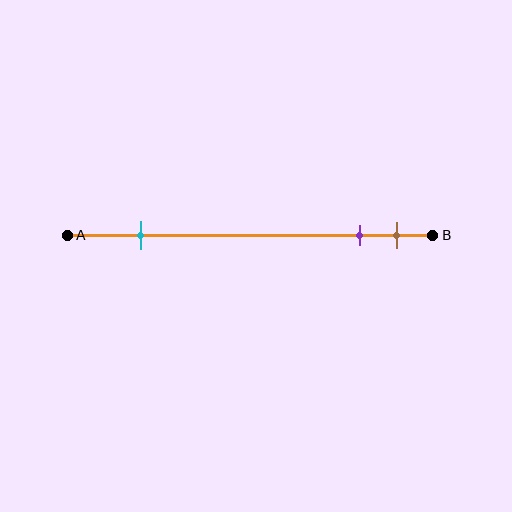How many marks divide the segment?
There are 3 marks dividing the segment.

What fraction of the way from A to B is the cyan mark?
The cyan mark is approximately 20% (0.2) of the way from A to B.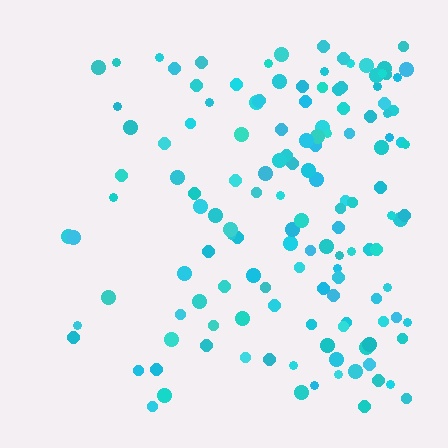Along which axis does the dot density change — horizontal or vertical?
Horizontal.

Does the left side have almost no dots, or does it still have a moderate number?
Still a moderate number, just noticeably fewer than the right.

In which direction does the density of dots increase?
From left to right, with the right side densest.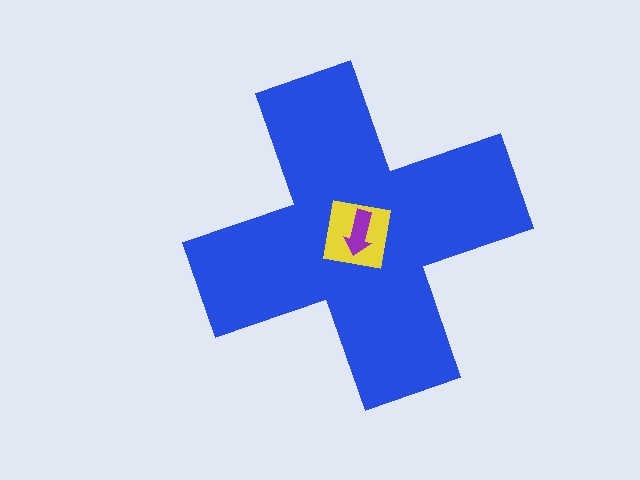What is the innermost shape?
The purple arrow.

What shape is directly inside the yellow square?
The purple arrow.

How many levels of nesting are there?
3.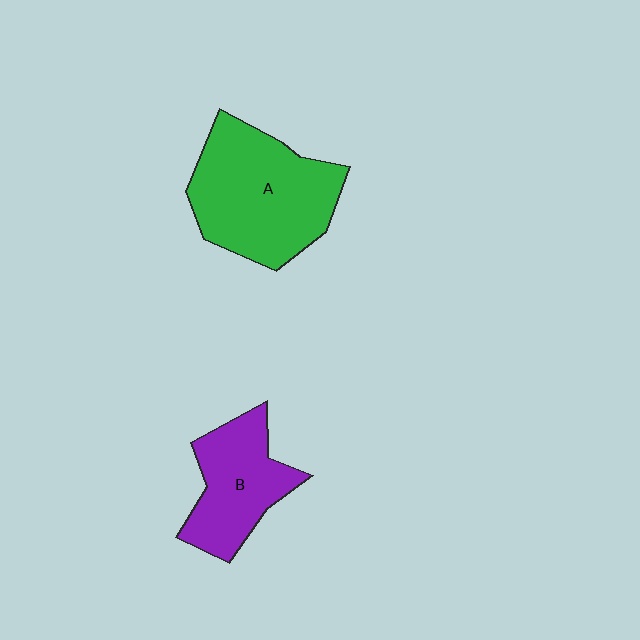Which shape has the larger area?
Shape A (green).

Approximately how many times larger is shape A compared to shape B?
Approximately 1.5 times.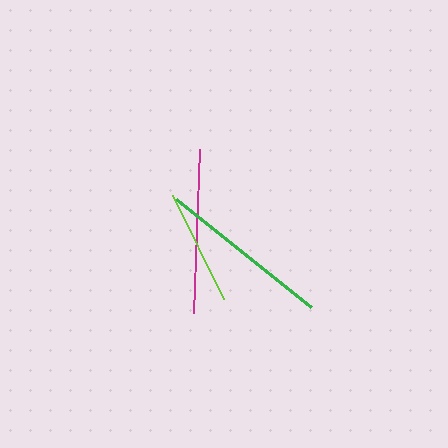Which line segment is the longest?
The green line is the longest at approximately 173 pixels.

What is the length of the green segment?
The green segment is approximately 173 pixels long.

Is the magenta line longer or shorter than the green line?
The green line is longer than the magenta line.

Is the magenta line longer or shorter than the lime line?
The magenta line is longer than the lime line.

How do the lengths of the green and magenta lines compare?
The green and magenta lines are approximately the same length.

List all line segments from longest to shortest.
From longest to shortest: green, magenta, lime.